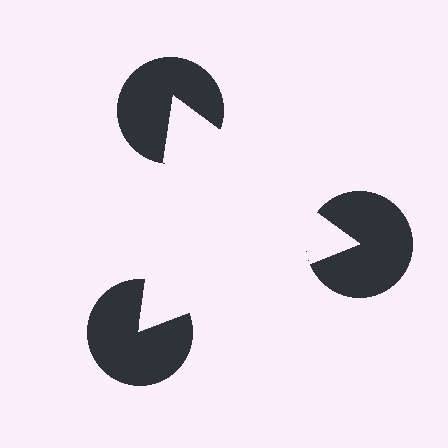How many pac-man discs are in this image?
There are 3 — one at each vertex of the illusory triangle.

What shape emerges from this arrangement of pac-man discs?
An illusory triangle — its edges are inferred from the aligned wedge cuts in the pac-man discs, not physically drawn.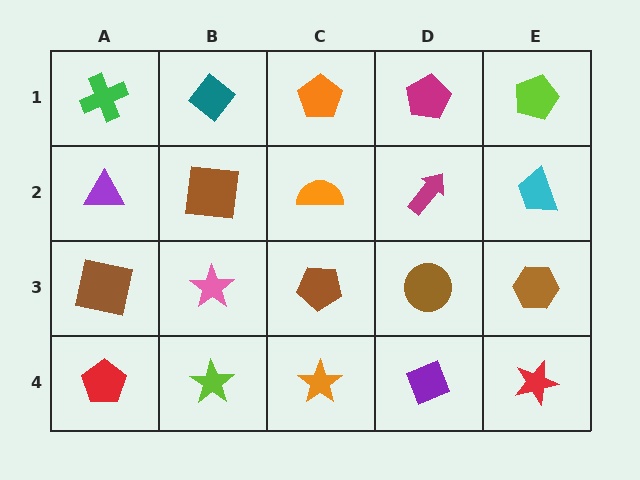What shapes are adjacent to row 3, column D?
A magenta arrow (row 2, column D), a purple diamond (row 4, column D), a brown pentagon (row 3, column C), a brown hexagon (row 3, column E).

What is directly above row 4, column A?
A brown square.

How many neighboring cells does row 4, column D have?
3.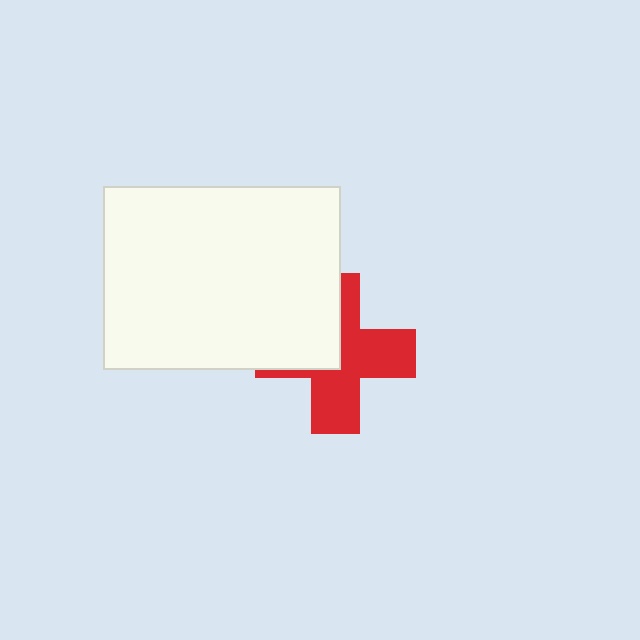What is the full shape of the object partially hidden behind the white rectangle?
The partially hidden object is a red cross.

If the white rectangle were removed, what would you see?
You would see the complete red cross.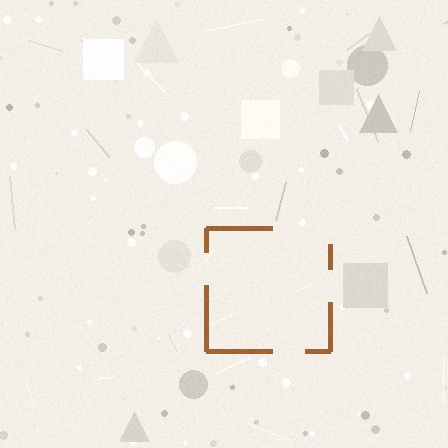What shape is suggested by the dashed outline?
The dashed outline suggests a square.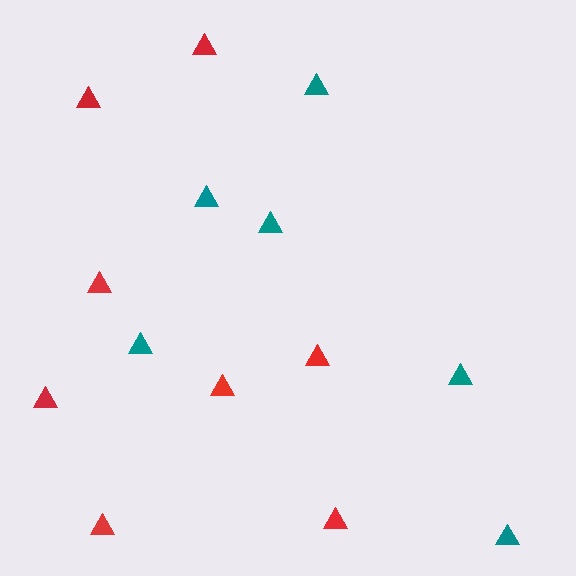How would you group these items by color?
There are 2 groups: one group of red triangles (8) and one group of teal triangles (6).